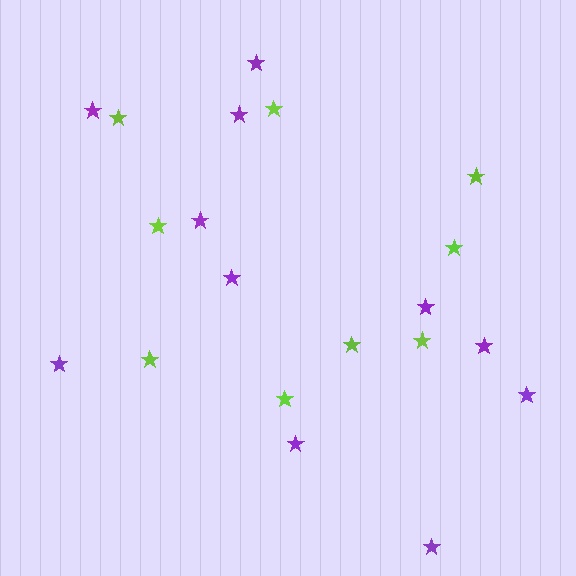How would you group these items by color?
There are 2 groups: one group of purple stars (11) and one group of lime stars (9).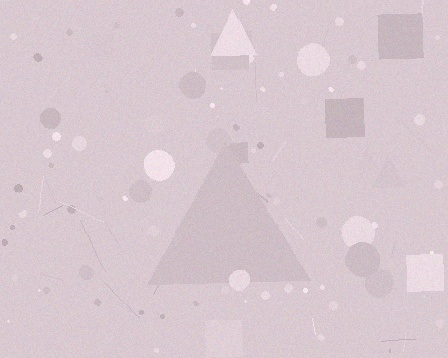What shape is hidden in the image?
A triangle is hidden in the image.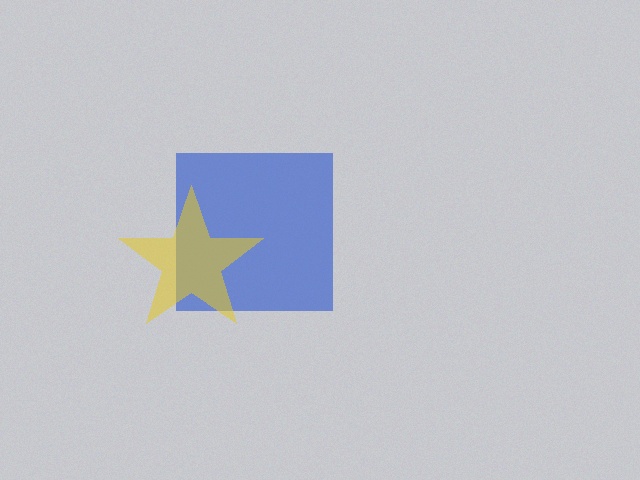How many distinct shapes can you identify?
There are 2 distinct shapes: a blue square, a yellow star.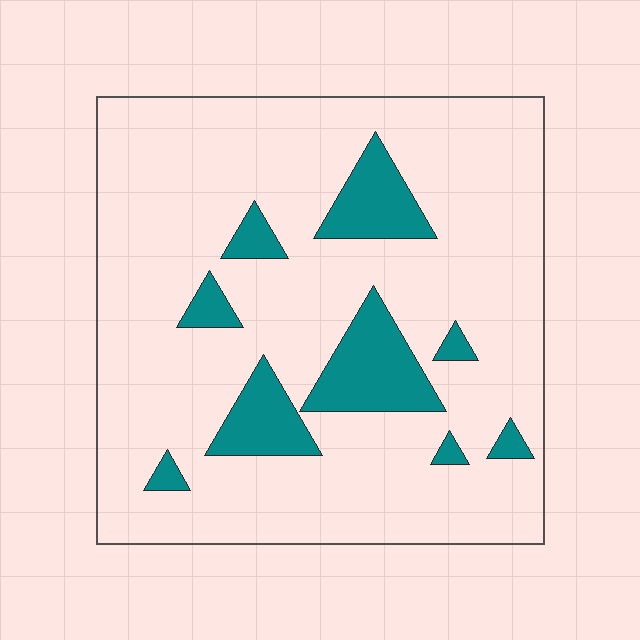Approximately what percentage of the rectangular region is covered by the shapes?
Approximately 15%.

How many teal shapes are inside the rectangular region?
9.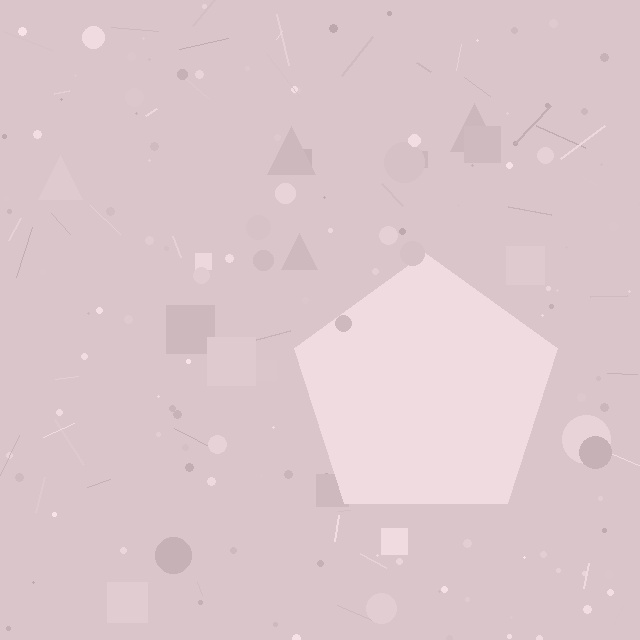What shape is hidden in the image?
A pentagon is hidden in the image.